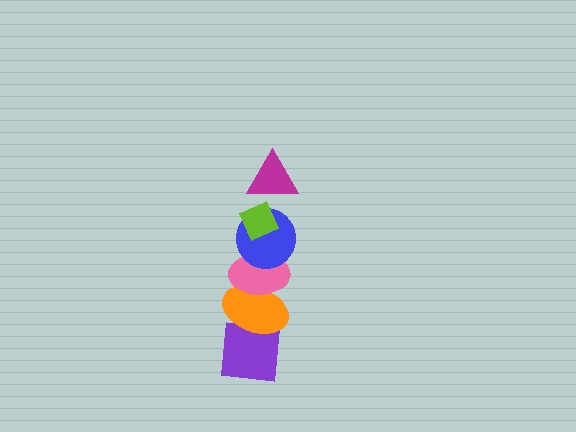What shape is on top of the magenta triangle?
The lime diamond is on top of the magenta triangle.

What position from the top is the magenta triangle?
The magenta triangle is 2nd from the top.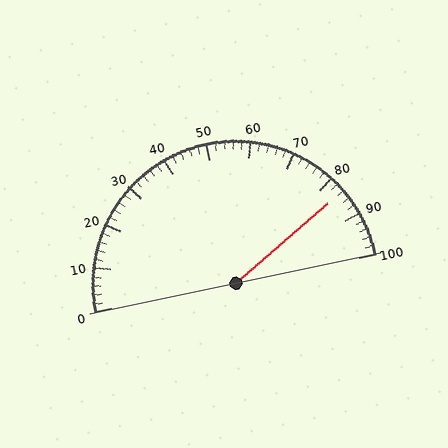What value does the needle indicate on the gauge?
The needle indicates approximately 84.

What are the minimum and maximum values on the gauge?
The gauge ranges from 0 to 100.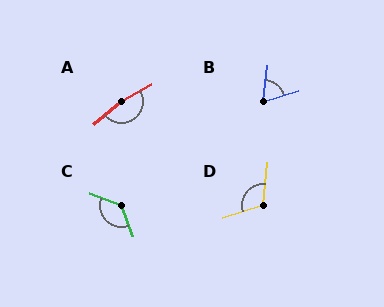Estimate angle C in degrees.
Approximately 131 degrees.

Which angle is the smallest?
B, at approximately 65 degrees.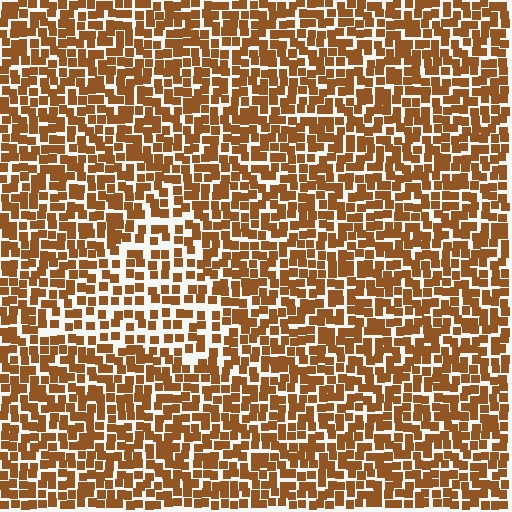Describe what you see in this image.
The image contains small brown elements arranged at two different densities. A triangle-shaped region is visible where the elements are less densely packed than the surrounding area.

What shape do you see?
I see a triangle.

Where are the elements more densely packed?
The elements are more densely packed outside the triangle boundary.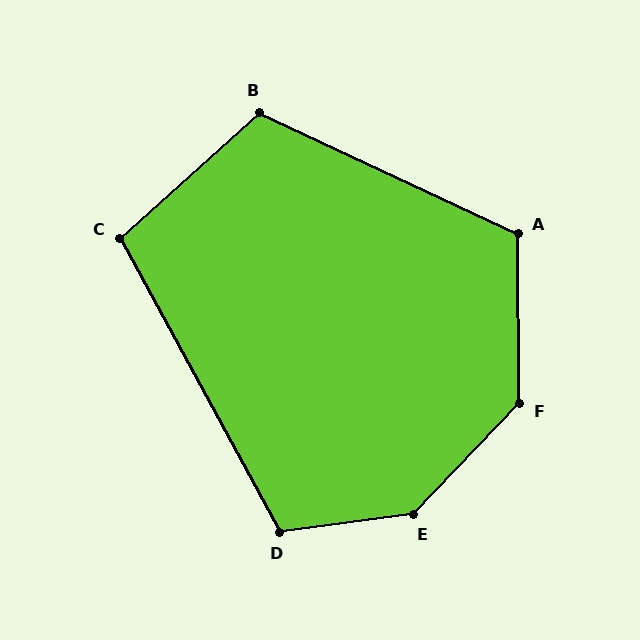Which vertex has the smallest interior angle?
C, at approximately 104 degrees.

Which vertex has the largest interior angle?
E, at approximately 141 degrees.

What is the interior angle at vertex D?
Approximately 111 degrees (obtuse).